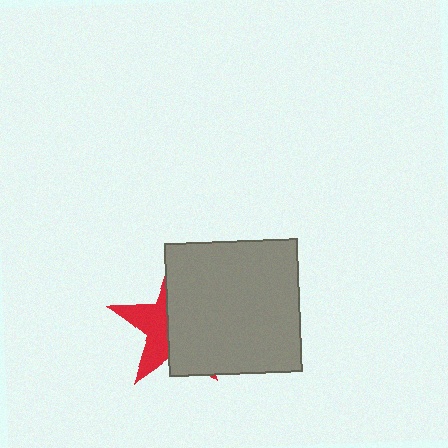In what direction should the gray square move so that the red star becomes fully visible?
The gray square should move right. That is the shortest direction to clear the overlap and leave the red star fully visible.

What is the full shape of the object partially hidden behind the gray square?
The partially hidden object is a red star.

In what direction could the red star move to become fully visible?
The red star could move left. That would shift it out from behind the gray square entirely.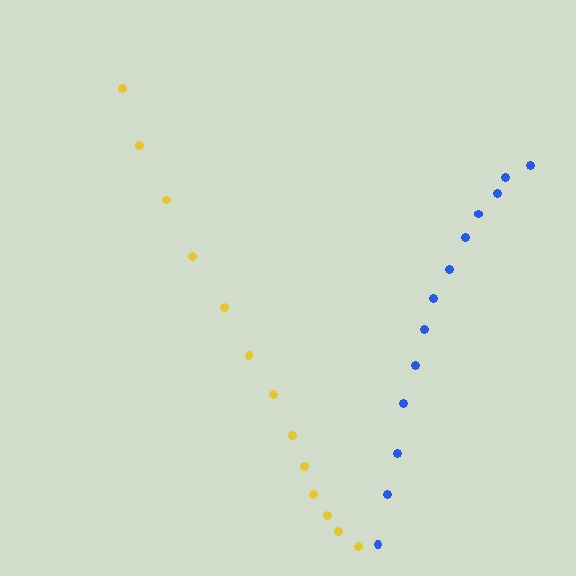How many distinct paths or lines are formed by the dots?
There are 2 distinct paths.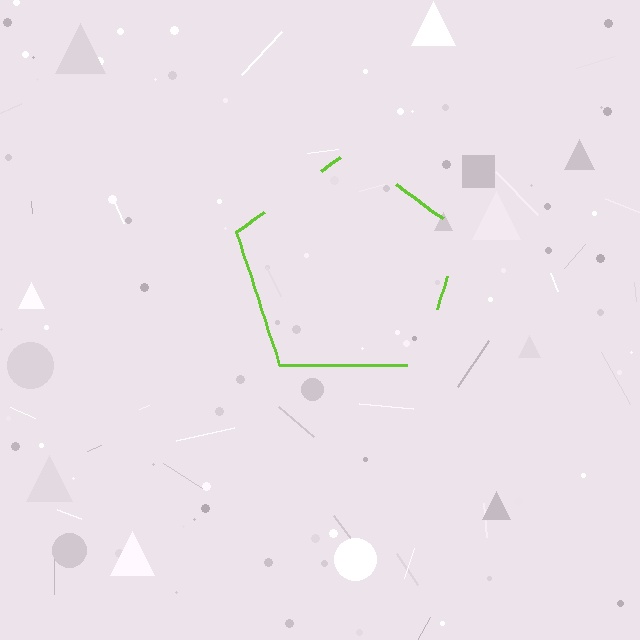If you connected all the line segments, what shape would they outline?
They would outline a pentagon.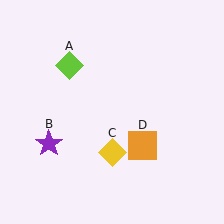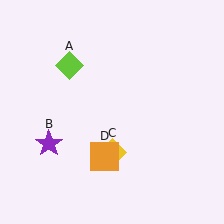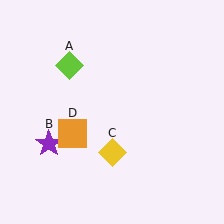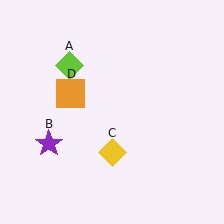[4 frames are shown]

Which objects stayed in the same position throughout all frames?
Lime diamond (object A) and purple star (object B) and yellow diamond (object C) remained stationary.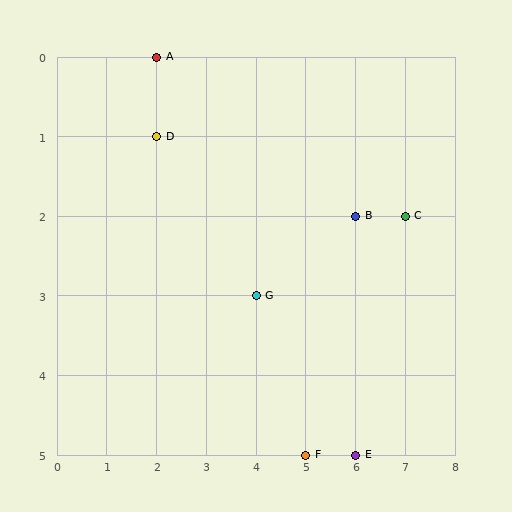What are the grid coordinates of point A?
Point A is at grid coordinates (2, 0).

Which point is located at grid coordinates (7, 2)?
Point C is at (7, 2).